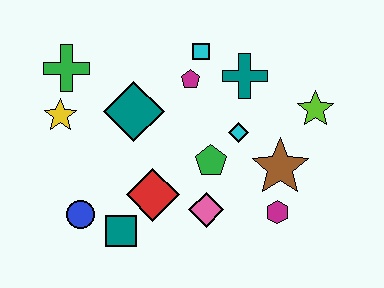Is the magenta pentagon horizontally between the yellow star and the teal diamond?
No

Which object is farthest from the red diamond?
The lime star is farthest from the red diamond.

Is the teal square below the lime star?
Yes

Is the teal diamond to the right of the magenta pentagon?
No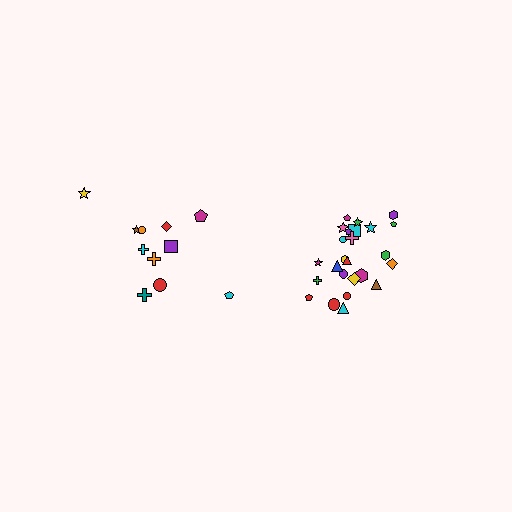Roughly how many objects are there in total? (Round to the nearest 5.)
Roughly 35 objects in total.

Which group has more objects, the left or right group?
The right group.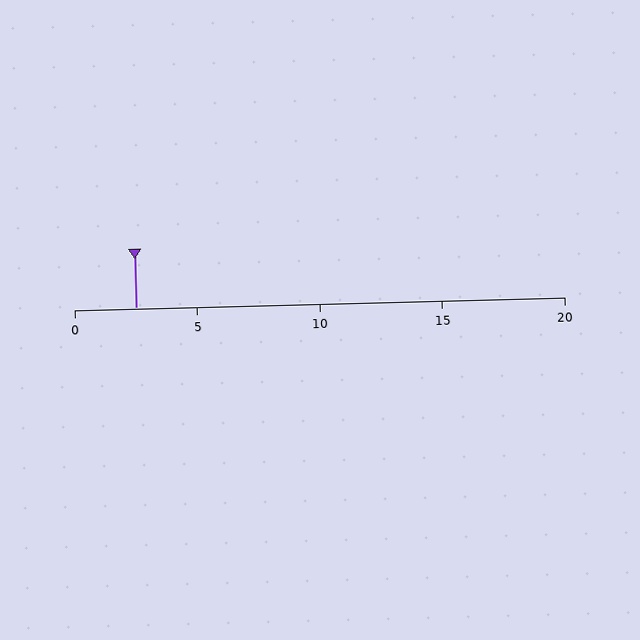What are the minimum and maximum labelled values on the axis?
The axis runs from 0 to 20.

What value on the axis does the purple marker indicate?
The marker indicates approximately 2.5.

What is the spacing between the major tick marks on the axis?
The major ticks are spaced 5 apart.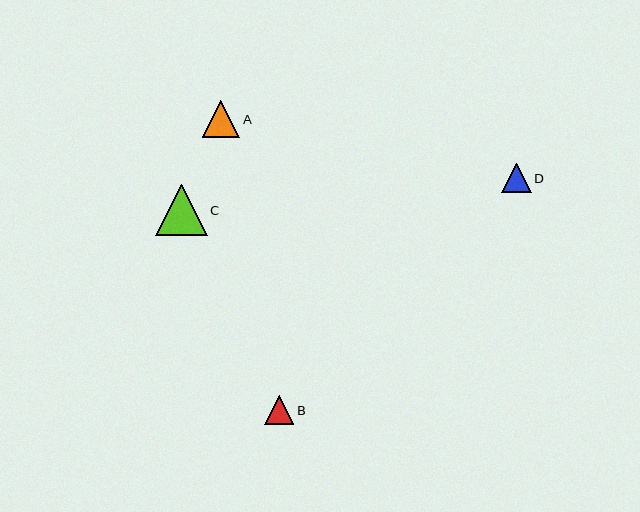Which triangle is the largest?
Triangle C is the largest with a size of approximately 51 pixels.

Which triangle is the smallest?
Triangle B is the smallest with a size of approximately 29 pixels.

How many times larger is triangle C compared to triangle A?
Triangle C is approximately 1.4 times the size of triangle A.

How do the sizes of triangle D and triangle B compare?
Triangle D and triangle B are approximately the same size.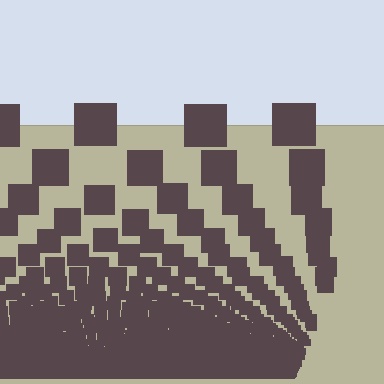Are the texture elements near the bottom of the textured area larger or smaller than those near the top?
Smaller. The gradient is inverted — elements near the bottom are smaller and denser.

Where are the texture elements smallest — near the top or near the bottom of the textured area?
Near the bottom.